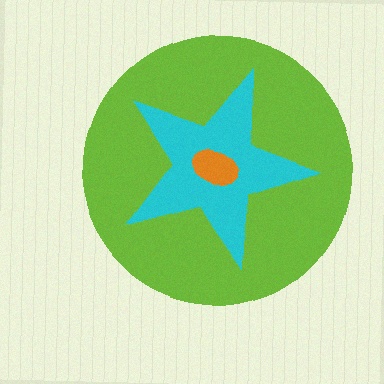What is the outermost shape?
The lime circle.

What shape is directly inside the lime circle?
The cyan star.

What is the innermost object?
The orange ellipse.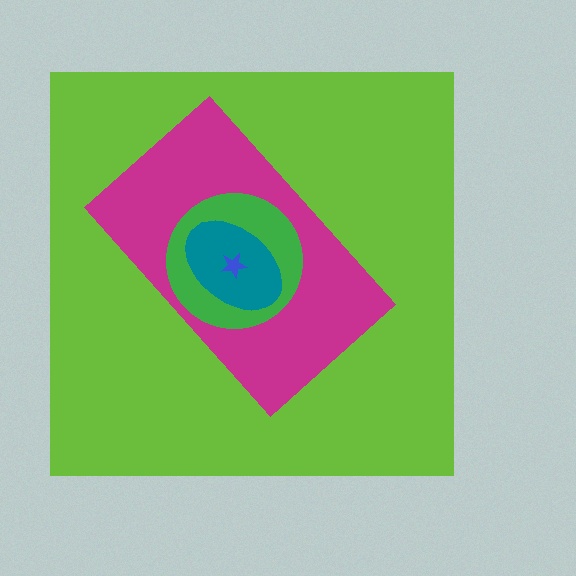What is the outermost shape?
The lime square.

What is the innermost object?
The blue star.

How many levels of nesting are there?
5.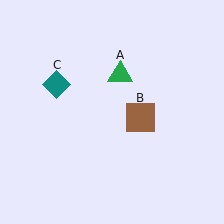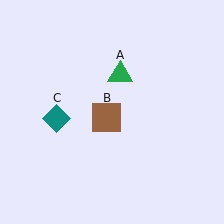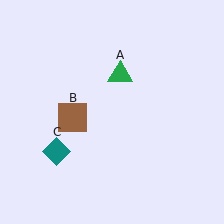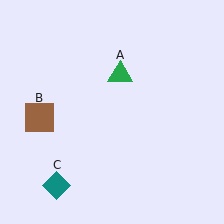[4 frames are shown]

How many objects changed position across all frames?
2 objects changed position: brown square (object B), teal diamond (object C).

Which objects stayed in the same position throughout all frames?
Green triangle (object A) remained stationary.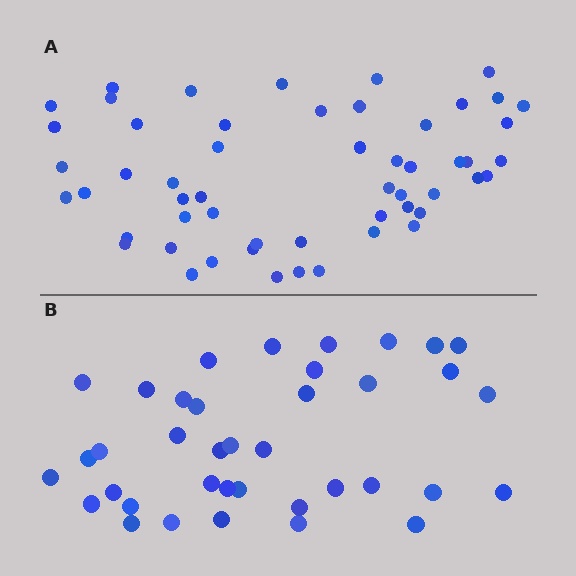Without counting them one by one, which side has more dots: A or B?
Region A (the top region) has more dots.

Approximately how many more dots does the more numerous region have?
Region A has approximately 15 more dots than region B.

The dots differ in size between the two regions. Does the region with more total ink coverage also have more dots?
No. Region B has more total ink coverage because its dots are larger, but region A actually contains more individual dots. Total area can be misleading — the number of items is what matters here.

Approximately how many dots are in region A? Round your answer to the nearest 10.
About 50 dots. (The exact count is 54, which rounds to 50.)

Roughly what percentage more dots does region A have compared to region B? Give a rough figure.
About 40% more.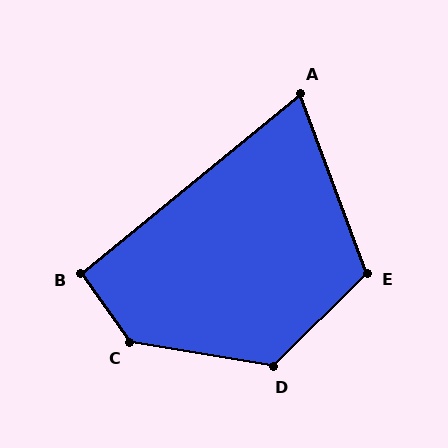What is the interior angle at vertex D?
Approximately 125 degrees (obtuse).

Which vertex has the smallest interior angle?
A, at approximately 71 degrees.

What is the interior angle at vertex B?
Approximately 94 degrees (approximately right).